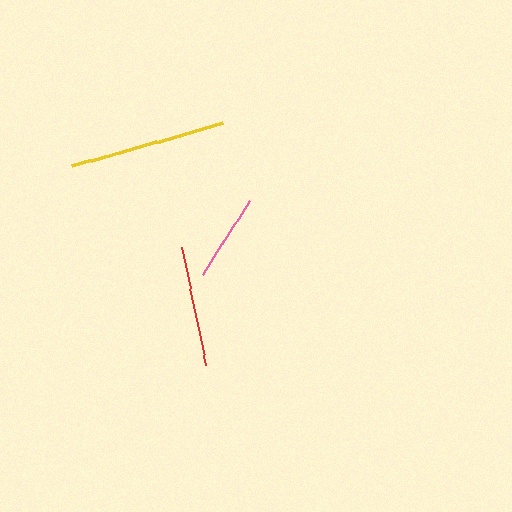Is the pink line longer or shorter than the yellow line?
The yellow line is longer than the pink line.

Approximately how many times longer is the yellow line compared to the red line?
The yellow line is approximately 1.3 times the length of the red line.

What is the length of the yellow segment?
The yellow segment is approximately 156 pixels long.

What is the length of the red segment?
The red segment is approximately 121 pixels long.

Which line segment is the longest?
The yellow line is the longest at approximately 156 pixels.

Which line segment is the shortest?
The pink line is the shortest at approximately 88 pixels.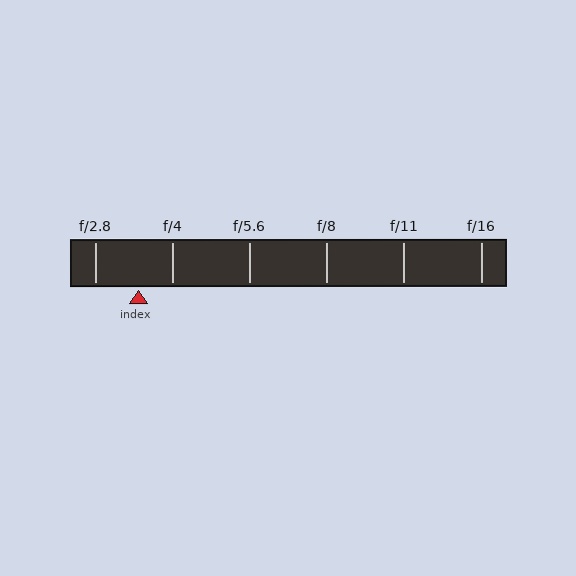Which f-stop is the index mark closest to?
The index mark is closest to f/4.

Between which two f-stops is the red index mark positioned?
The index mark is between f/2.8 and f/4.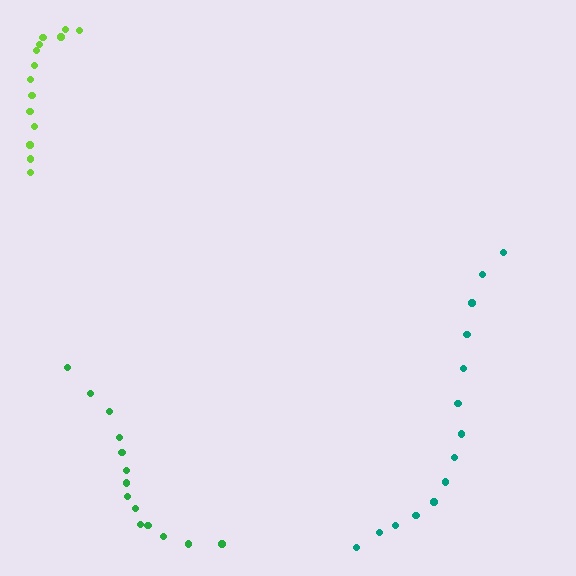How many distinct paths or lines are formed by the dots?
There are 3 distinct paths.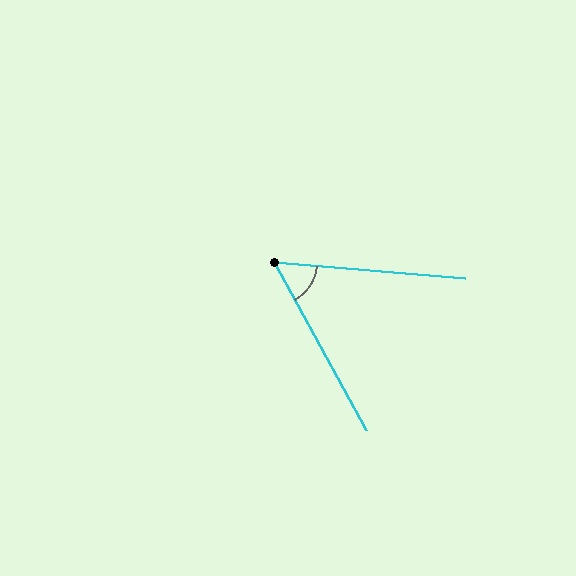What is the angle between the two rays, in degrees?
Approximately 56 degrees.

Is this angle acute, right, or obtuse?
It is acute.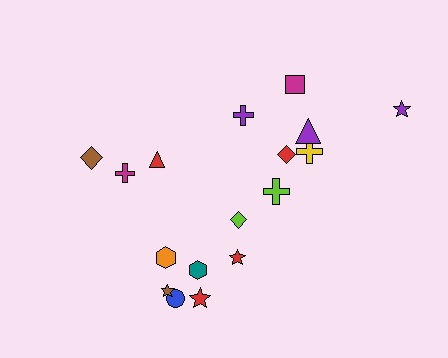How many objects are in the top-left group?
There are 3 objects.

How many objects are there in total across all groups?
There are 17 objects.